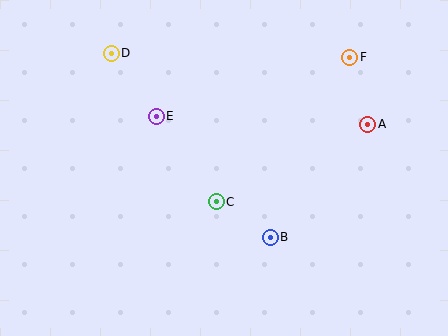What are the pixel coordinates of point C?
Point C is at (216, 202).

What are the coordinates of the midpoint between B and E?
The midpoint between B and E is at (213, 177).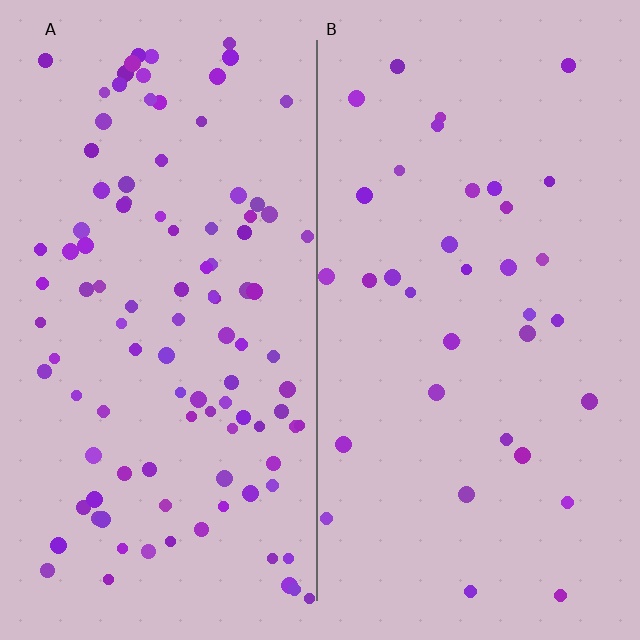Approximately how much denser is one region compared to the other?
Approximately 3.0× — region A over region B.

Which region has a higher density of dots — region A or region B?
A (the left).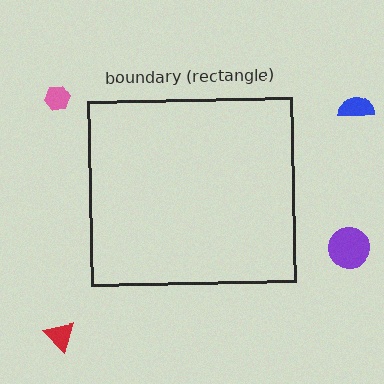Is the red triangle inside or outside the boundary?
Outside.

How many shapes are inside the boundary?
0 inside, 4 outside.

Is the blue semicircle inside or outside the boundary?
Outside.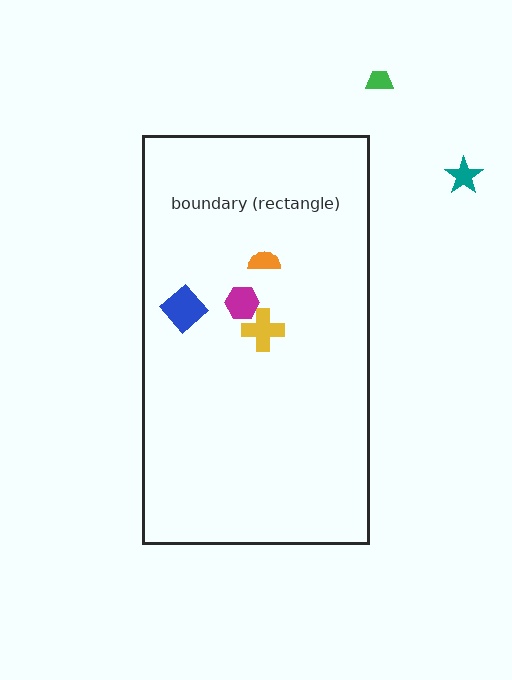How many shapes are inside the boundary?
4 inside, 2 outside.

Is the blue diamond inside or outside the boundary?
Inside.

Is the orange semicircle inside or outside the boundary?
Inside.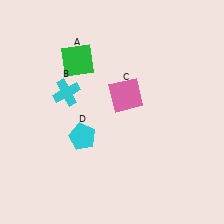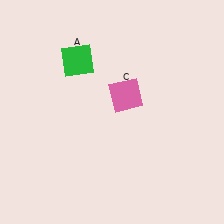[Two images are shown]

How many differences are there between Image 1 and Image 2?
There are 2 differences between the two images.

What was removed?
The cyan pentagon (D), the cyan cross (B) were removed in Image 2.